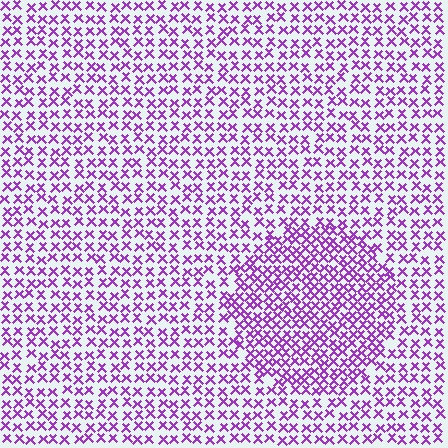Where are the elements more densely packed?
The elements are more densely packed inside the circle boundary.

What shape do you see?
I see a circle.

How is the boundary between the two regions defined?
The boundary is defined by a change in element density (approximately 1.6x ratio). All elements are the same color, size, and shape.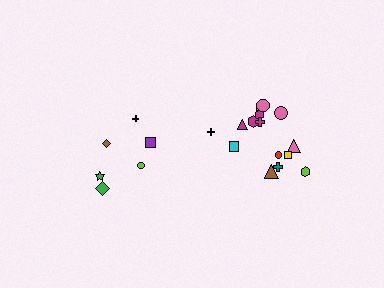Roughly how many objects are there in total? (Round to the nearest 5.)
Roughly 20 objects in total.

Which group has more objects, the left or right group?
The right group.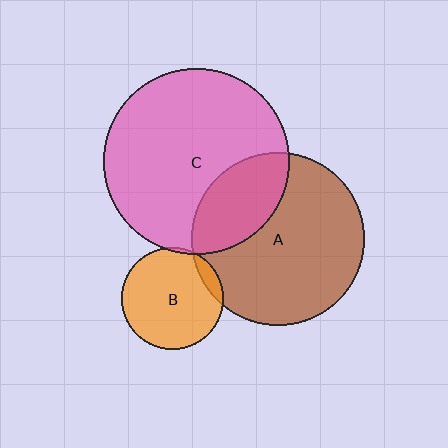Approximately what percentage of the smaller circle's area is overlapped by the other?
Approximately 5%.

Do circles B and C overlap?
Yes.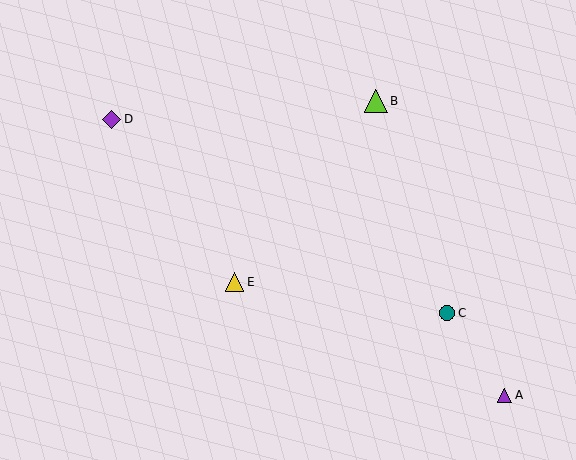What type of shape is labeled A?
Shape A is a purple triangle.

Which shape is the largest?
The lime triangle (labeled B) is the largest.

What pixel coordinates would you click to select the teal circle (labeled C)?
Click at (447, 313) to select the teal circle C.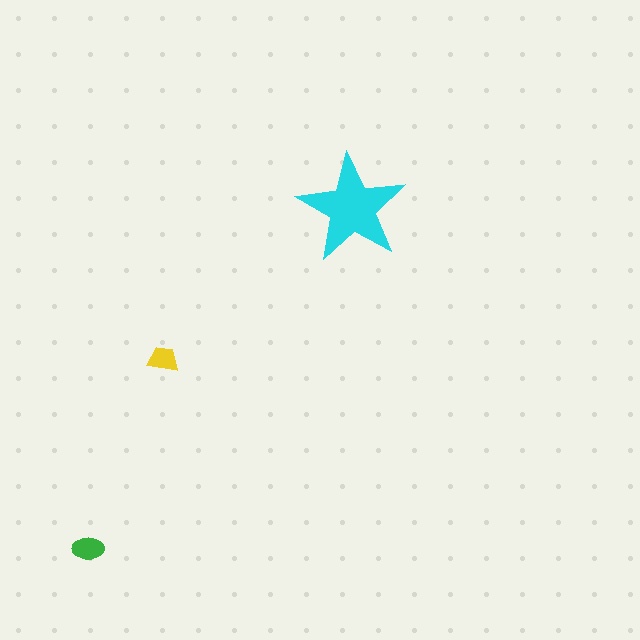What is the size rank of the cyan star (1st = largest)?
1st.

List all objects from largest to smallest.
The cyan star, the green ellipse, the yellow trapezoid.